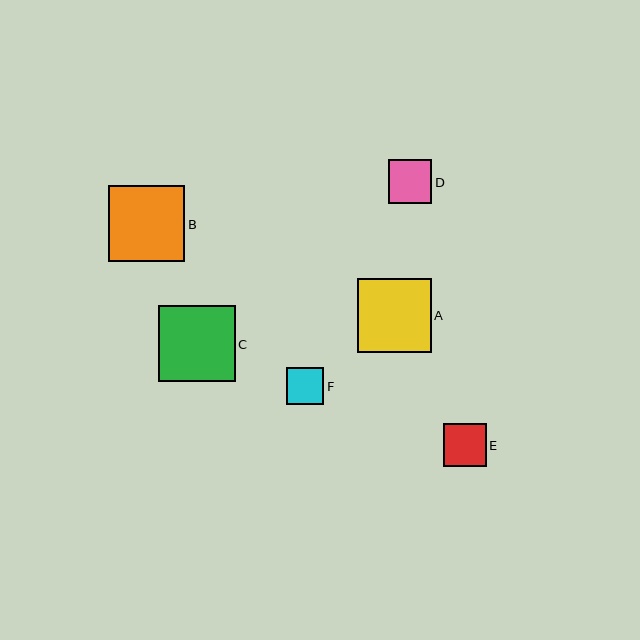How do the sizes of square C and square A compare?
Square C and square A are approximately the same size.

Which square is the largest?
Square B is the largest with a size of approximately 76 pixels.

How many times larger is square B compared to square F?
Square B is approximately 2.0 times the size of square F.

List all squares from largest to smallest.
From largest to smallest: B, C, A, D, E, F.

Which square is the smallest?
Square F is the smallest with a size of approximately 37 pixels.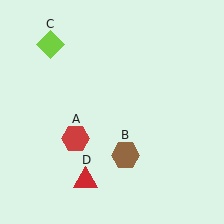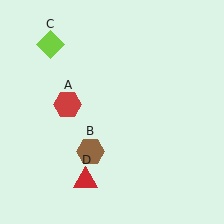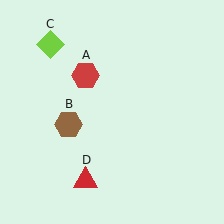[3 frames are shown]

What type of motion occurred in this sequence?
The red hexagon (object A), brown hexagon (object B) rotated clockwise around the center of the scene.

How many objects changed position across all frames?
2 objects changed position: red hexagon (object A), brown hexagon (object B).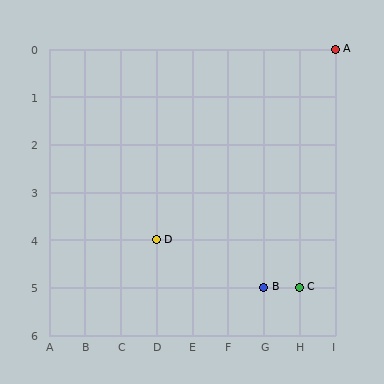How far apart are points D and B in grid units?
Points D and B are 3 columns and 1 row apart (about 3.2 grid units diagonally).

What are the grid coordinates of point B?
Point B is at grid coordinates (G, 5).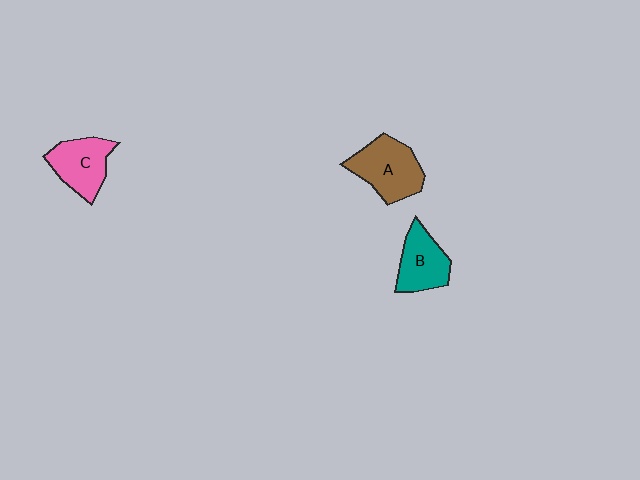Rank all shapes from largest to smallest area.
From largest to smallest: A (brown), C (pink), B (teal).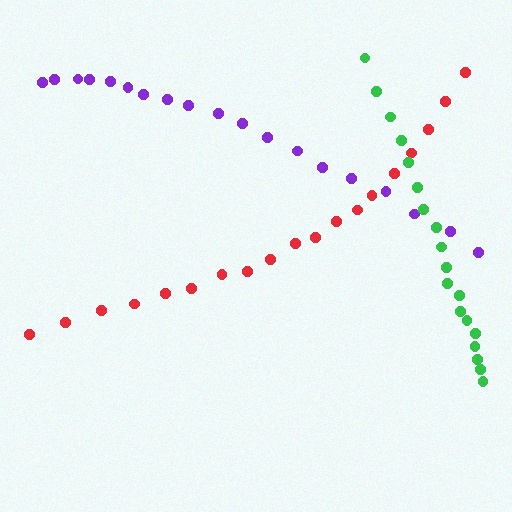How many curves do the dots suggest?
There are 3 distinct paths.